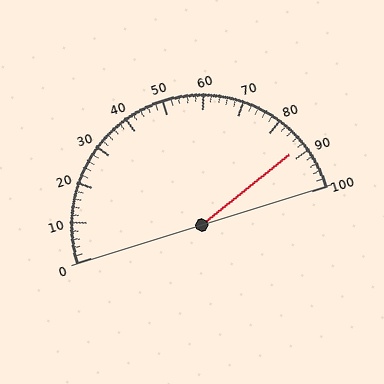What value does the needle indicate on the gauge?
The needle indicates approximately 88.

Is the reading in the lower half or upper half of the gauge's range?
The reading is in the upper half of the range (0 to 100).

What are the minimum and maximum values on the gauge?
The gauge ranges from 0 to 100.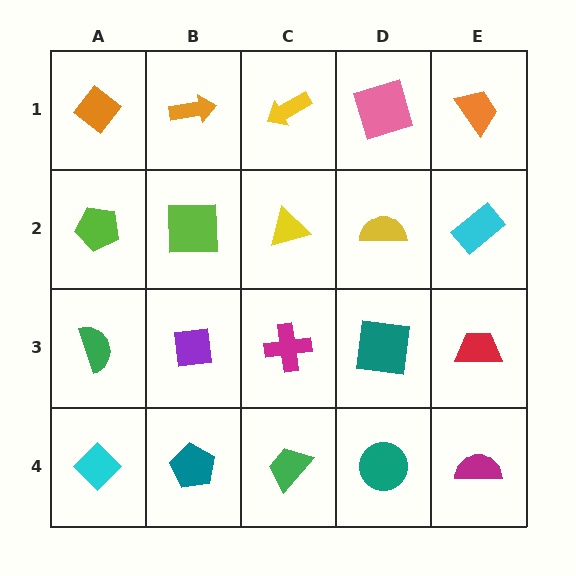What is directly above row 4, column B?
A purple square.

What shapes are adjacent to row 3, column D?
A yellow semicircle (row 2, column D), a teal circle (row 4, column D), a magenta cross (row 3, column C), a red trapezoid (row 3, column E).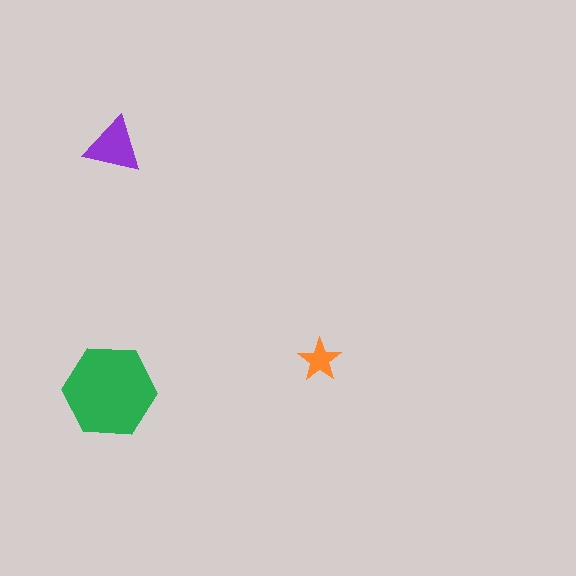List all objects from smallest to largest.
The orange star, the purple triangle, the green hexagon.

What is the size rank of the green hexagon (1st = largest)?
1st.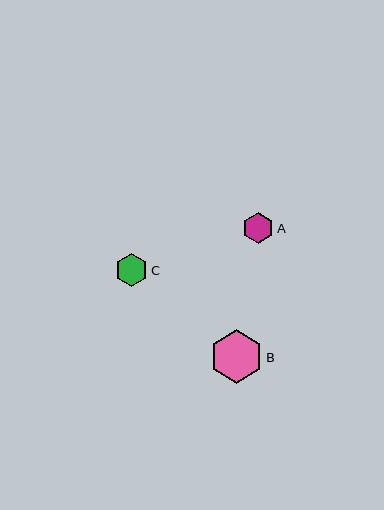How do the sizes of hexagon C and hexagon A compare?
Hexagon C and hexagon A are approximately the same size.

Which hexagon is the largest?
Hexagon B is the largest with a size of approximately 54 pixels.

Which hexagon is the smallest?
Hexagon A is the smallest with a size of approximately 31 pixels.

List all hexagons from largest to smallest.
From largest to smallest: B, C, A.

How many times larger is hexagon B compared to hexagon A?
Hexagon B is approximately 1.7 times the size of hexagon A.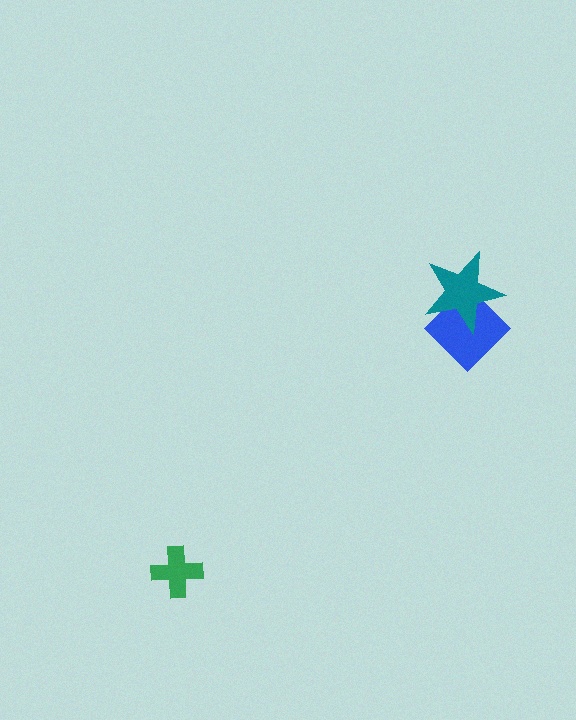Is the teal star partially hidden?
No, no other shape covers it.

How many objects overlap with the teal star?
1 object overlaps with the teal star.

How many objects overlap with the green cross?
0 objects overlap with the green cross.